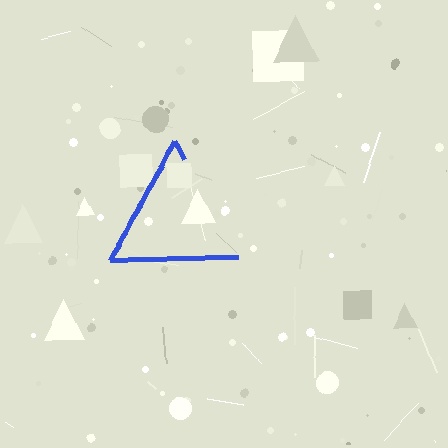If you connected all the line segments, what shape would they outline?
They would outline a triangle.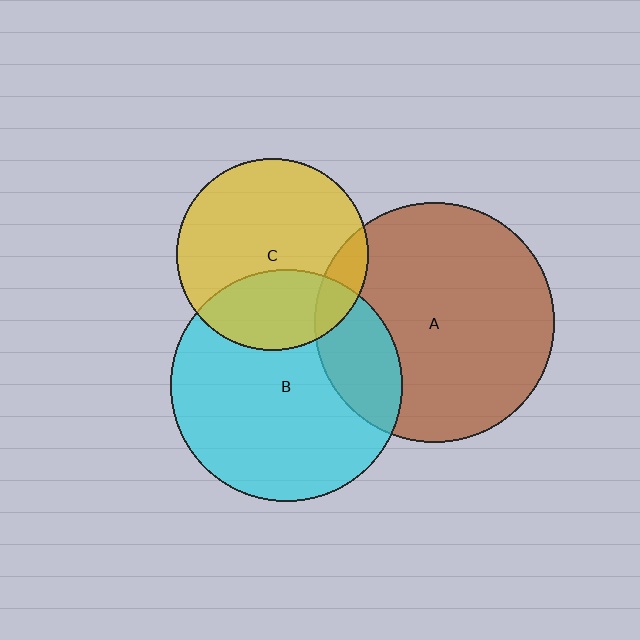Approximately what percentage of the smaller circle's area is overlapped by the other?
Approximately 30%.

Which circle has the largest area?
Circle A (brown).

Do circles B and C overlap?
Yes.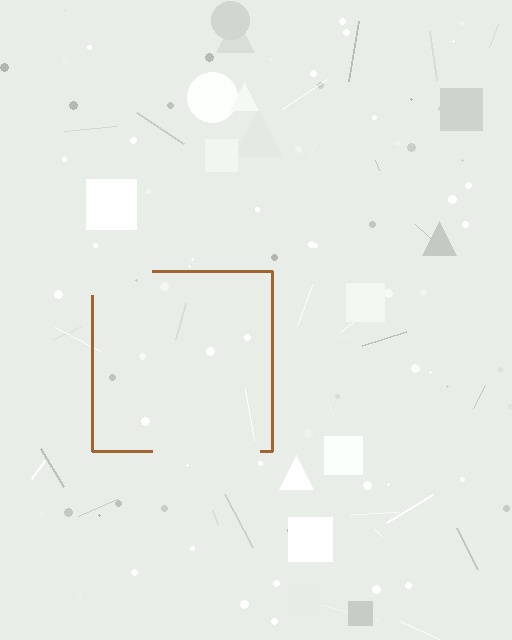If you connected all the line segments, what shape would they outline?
They would outline a square.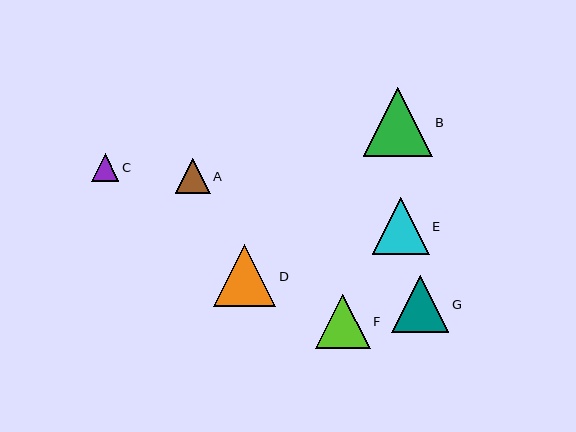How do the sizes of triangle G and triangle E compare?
Triangle G and triangle E are approximately the same size.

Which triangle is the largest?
Triangle B is the largest with a size of approximately 69 pixels.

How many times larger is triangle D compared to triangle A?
Triangle D is approximately 1.8 times the size of triangle A.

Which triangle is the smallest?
Triangle C is the smallest with a size of approximately 27 pixels.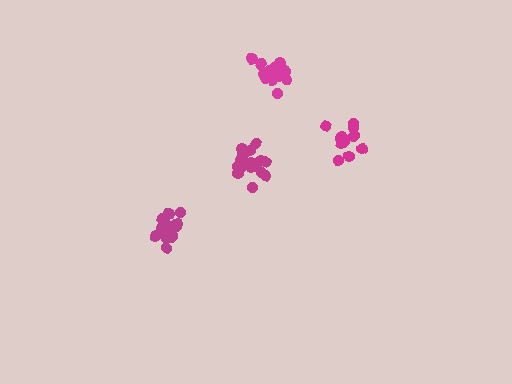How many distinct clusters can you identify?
There are 4 distinct clusters.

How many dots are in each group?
Group 1: 17 dots, Group 2: 18 dots, Group 3: 16 dots, Group 4: 14 dots (65 total).